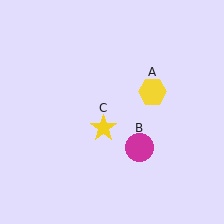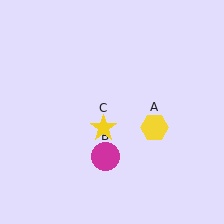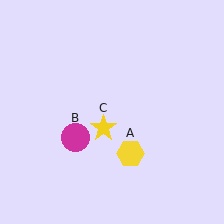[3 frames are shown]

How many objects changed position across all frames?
2 objects changed position: yellow hexagon (object A), magenta circle (object B).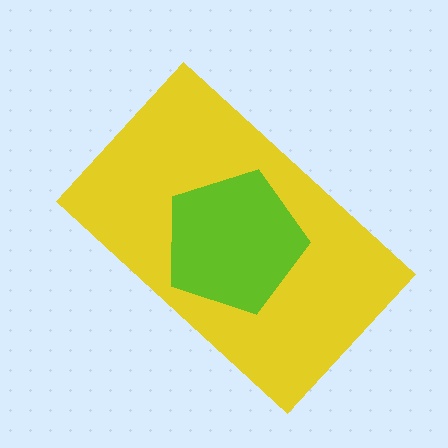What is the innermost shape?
The lime pentagon.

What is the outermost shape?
The yellow rectangle.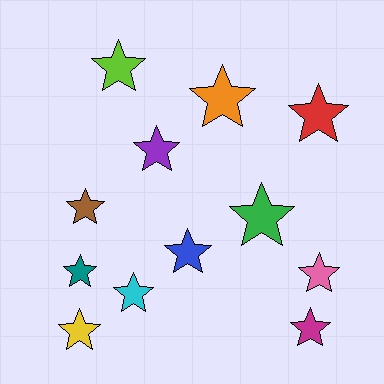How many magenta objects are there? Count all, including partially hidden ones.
There is 1 magenta object.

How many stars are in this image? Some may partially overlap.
There are 12 stars.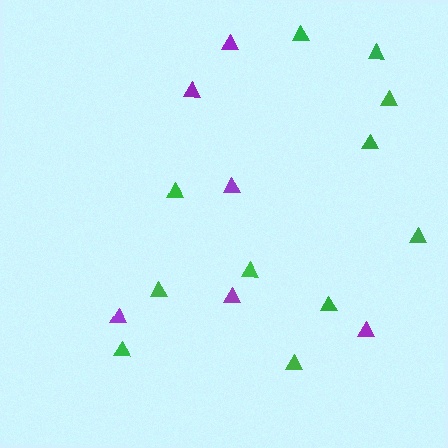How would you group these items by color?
There are 2 groups: one group of green triangles (11) and one group of purple triangles (6).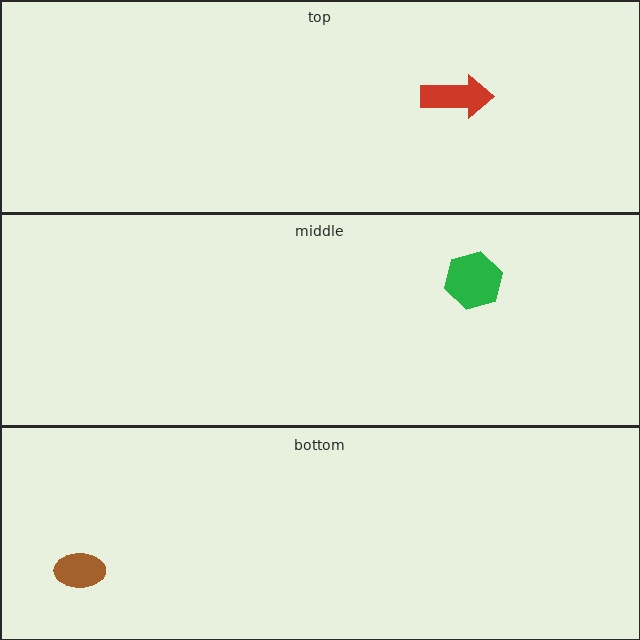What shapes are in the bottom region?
The brown ellipse.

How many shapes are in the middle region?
1.